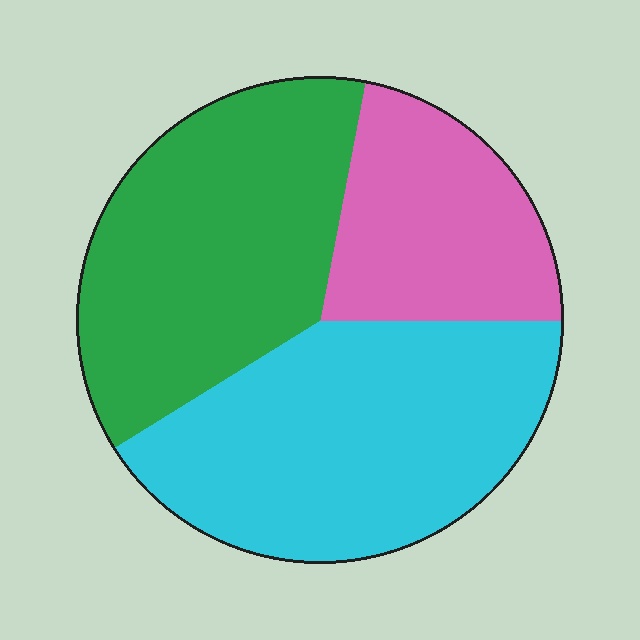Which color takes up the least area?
Pink, at roughly 20%.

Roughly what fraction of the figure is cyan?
Cyan takes up about two fifths (2/5) of the figure.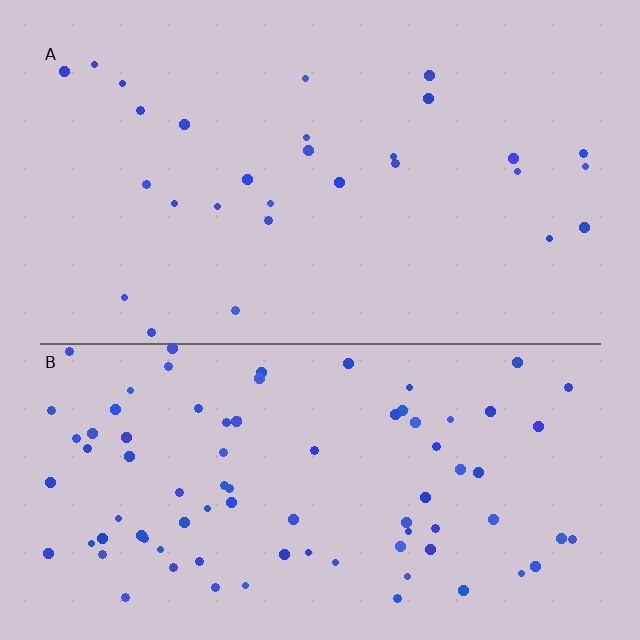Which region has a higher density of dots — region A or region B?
B (the bottom).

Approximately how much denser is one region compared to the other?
Approximately 3.0× — region B over region A.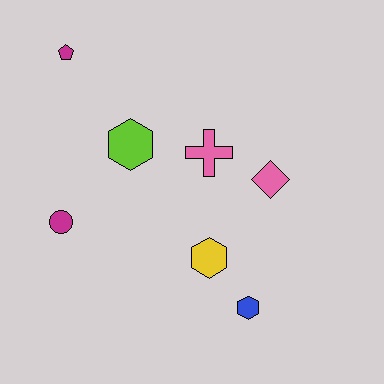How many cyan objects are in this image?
There are no cyan objects.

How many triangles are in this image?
There are no triangles.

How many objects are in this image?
There are 7 objects.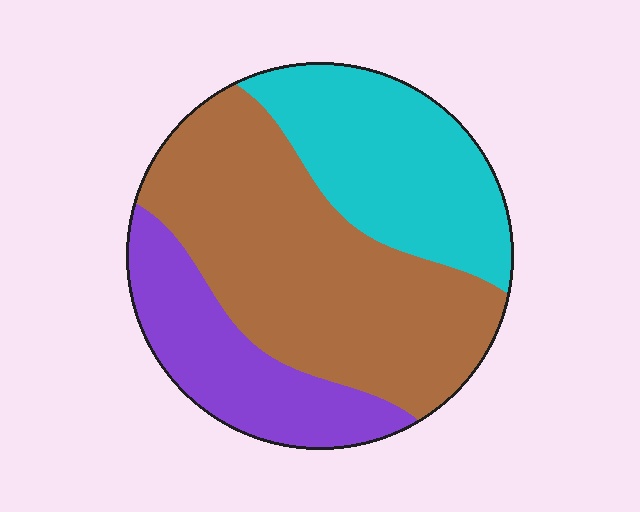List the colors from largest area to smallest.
From largest to smallest: brown, cyan, purple.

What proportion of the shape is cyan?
Cyan covers about 30% of the shape.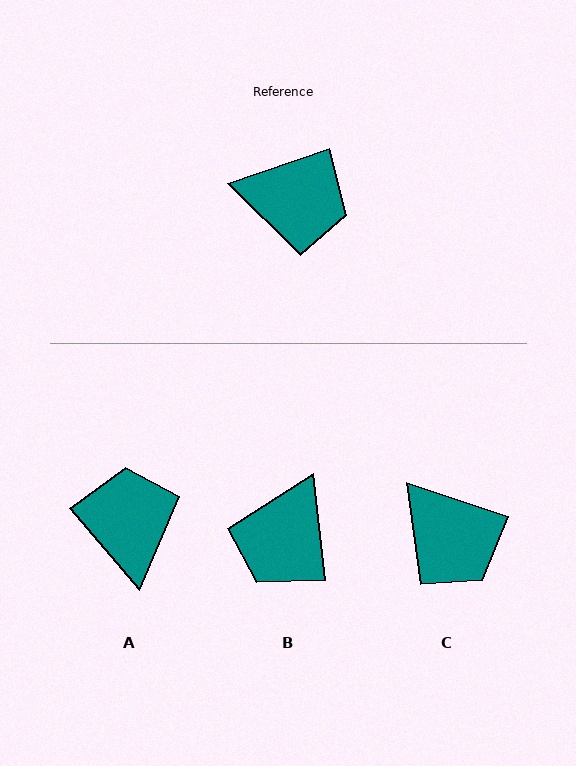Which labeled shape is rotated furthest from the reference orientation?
A, about 111 degrees away.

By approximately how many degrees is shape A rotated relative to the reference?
Approximately 111 degrees counter-clockwise.